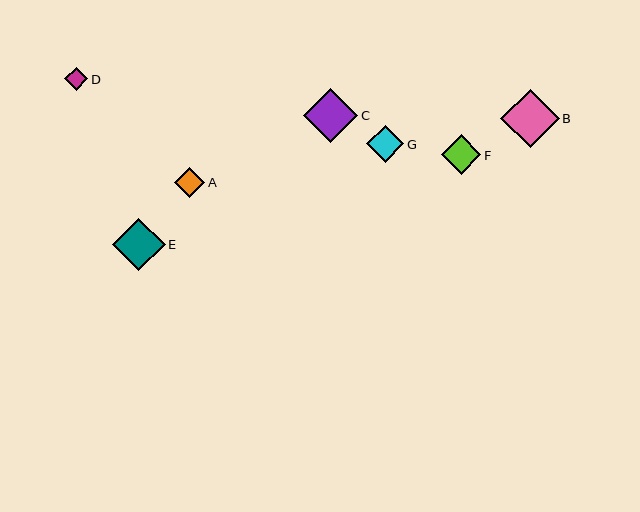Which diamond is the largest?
Diamond B is the largest with a size of approximately 58 pixels.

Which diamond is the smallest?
Diamond D is the smallest with a size of approximately 24 pixels.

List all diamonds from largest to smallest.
From largest to smallest: B, C, E, F, G, A, D.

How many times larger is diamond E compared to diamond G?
Diamond E is approximately 1.4 times the size of diamond G.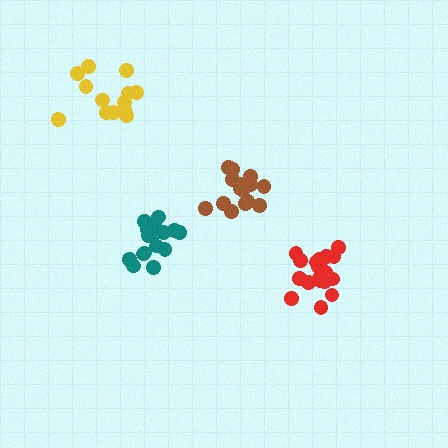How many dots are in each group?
Group 1: 19 dots, Group 2: 16 dots, Group 3: 17 dots, Group 4: 13 dots (65 total).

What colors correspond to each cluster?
The clusters are colored: red, teal, brown, yellow.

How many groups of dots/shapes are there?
There are 4 groups.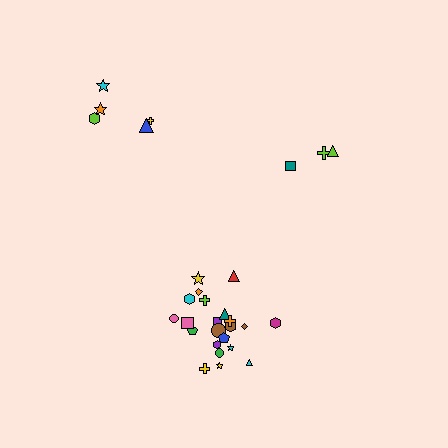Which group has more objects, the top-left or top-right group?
The top-left group.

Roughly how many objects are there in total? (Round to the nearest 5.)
Roughly 30 objects in total.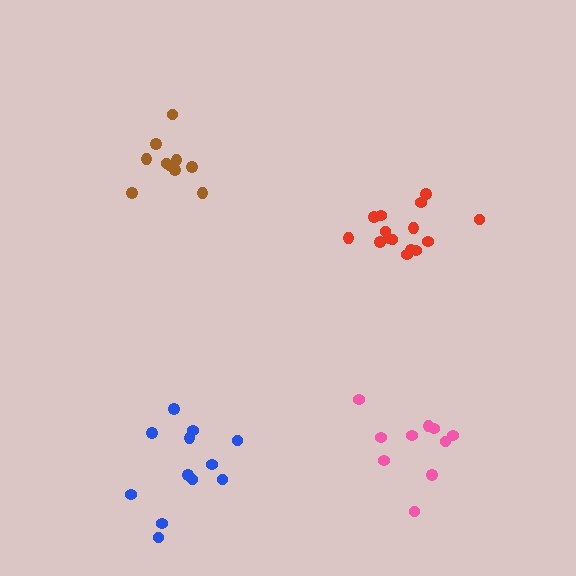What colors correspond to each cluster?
The clusters are colored: red, brown, pink, blue.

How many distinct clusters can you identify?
There are 4 distinct clusters.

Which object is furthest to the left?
The brown cluster is leftmost.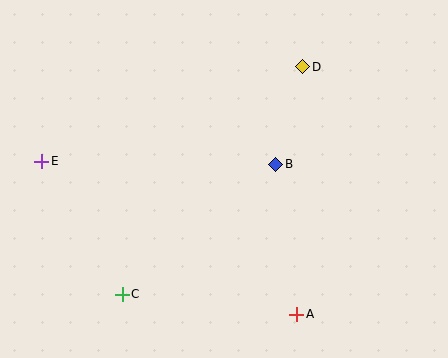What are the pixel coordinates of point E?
Point E is at (42, 161).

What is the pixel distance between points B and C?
The distance between B and C is 201 pixels.